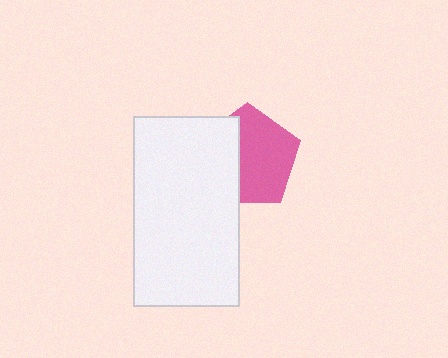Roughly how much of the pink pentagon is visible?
About half of it is visible (roughly 62%).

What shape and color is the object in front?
The object in front is a white rectangle.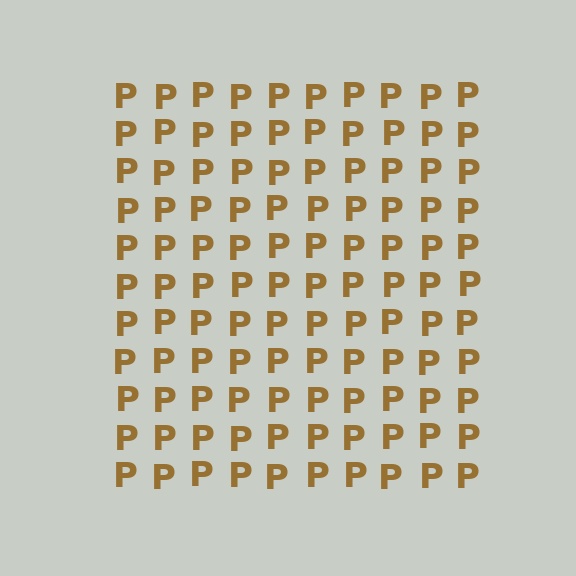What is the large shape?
The large shape is a square.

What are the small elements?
The small elements are letter P's.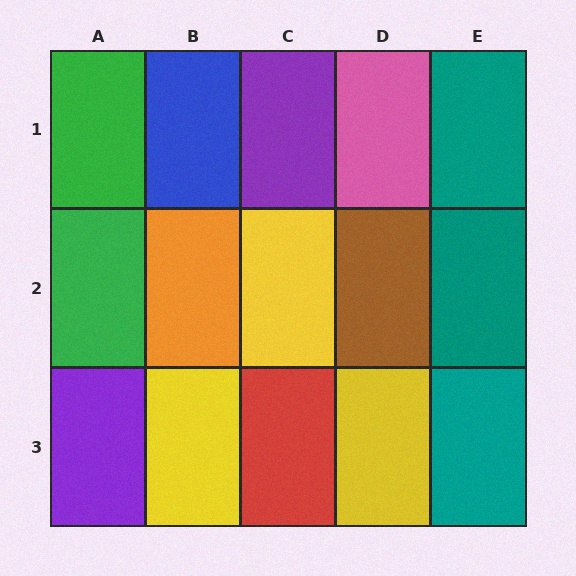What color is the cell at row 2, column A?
Green.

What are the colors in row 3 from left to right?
Purple, yellow, red, yellow, teal.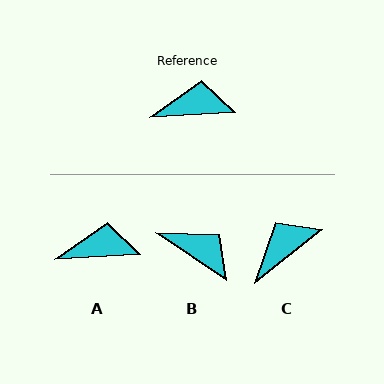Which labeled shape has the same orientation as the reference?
A.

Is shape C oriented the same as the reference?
No, it is off by about 36 degrees.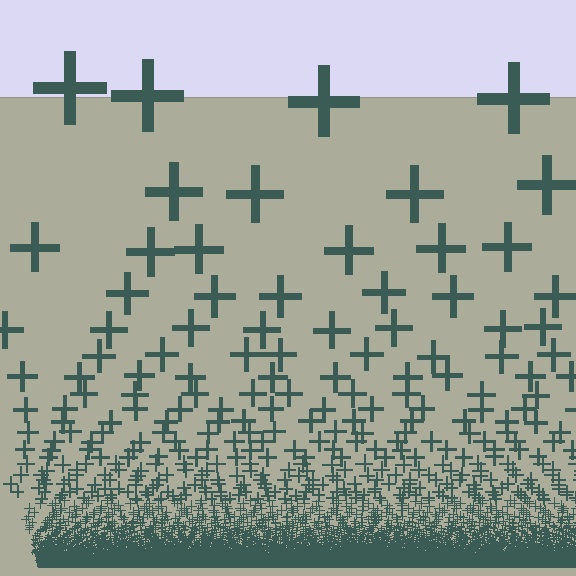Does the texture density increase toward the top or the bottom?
Density increases toward the bottom.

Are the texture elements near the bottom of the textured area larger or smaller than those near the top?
Smaller. The gradient is inverted — elements near the bottom are smaller and denser.